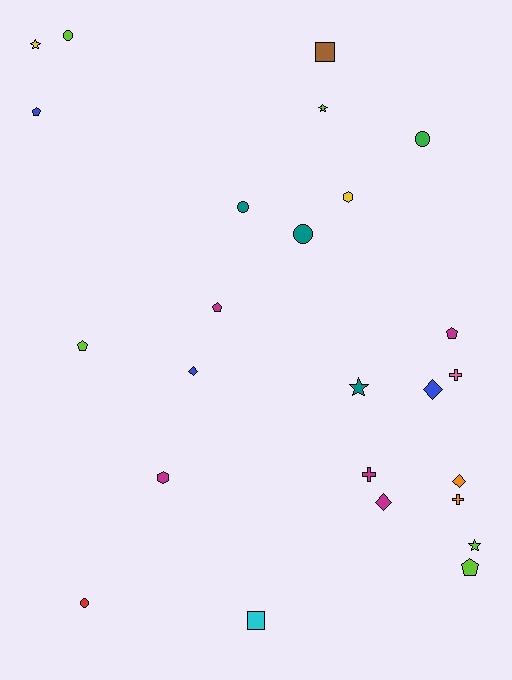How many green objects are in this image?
There is 1 green object.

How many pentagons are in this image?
There are 5 pentagons.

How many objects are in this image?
There are 25 objects.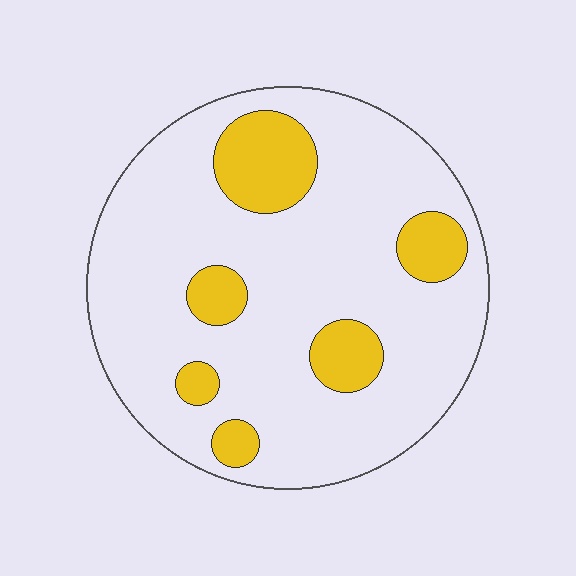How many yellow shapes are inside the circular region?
6.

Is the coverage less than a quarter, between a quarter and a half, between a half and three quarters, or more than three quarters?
Less than a quarter.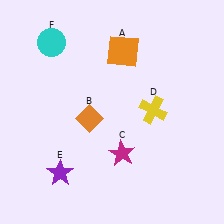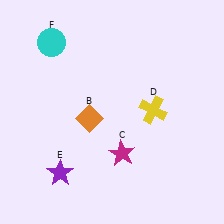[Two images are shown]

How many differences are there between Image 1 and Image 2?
There is 1 difference between the two images.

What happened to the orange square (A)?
The orange square (A) was removed in Image 2. It was in the top-right area of Image 1.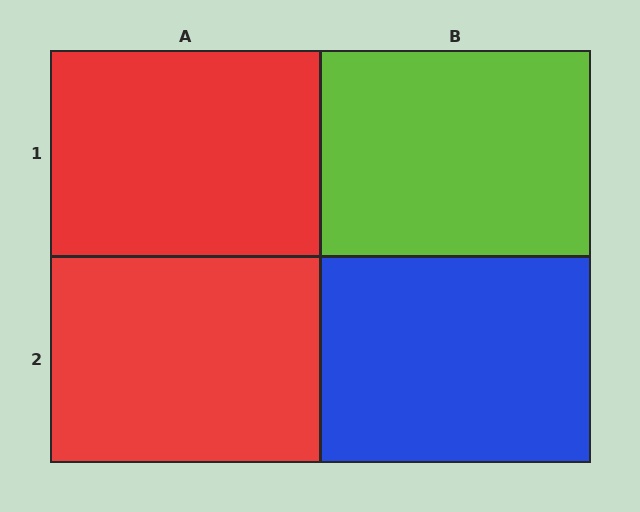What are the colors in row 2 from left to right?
Red, blue.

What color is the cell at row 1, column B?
Lime.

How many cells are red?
2 cells are red.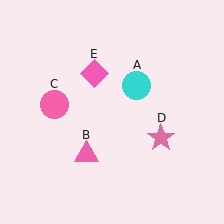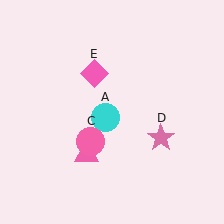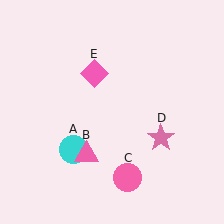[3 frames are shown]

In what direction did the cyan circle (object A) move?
The cyan circle (object A) moved down and to the left.